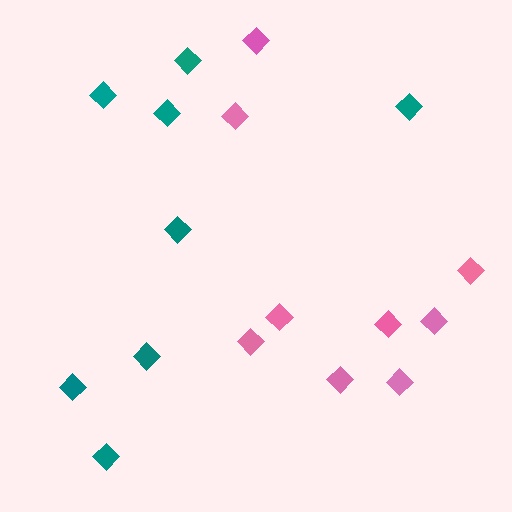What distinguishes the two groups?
There are 2 groups: one group of teal diamonds (8) and one group of pink diamonds (9).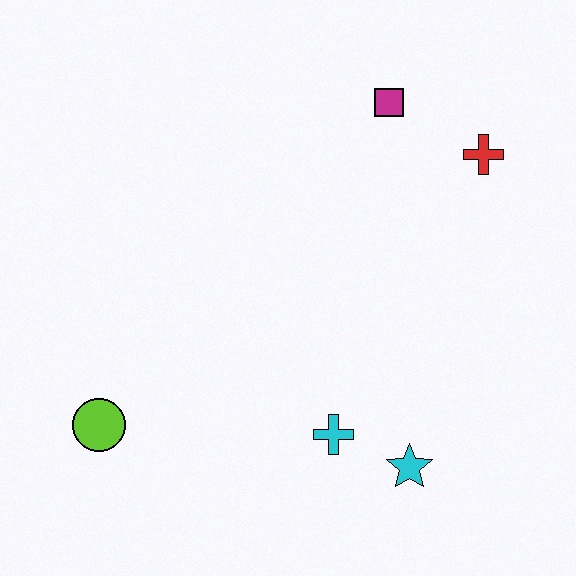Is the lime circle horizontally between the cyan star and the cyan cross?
No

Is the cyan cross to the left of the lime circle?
No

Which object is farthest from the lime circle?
The red cross is farthest from the lime circle.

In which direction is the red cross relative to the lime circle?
The red cross is to the right of the lime circle.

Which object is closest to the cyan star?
The cyan cross is closest to the cyan star.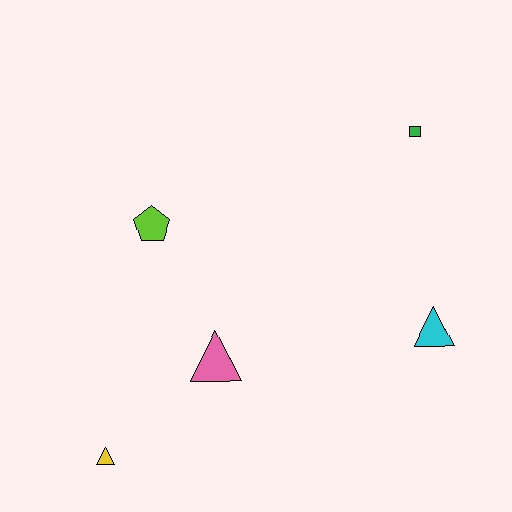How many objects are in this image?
There are 5 objects.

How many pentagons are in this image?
There is 1 pentagon.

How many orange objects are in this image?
There are no orange objects.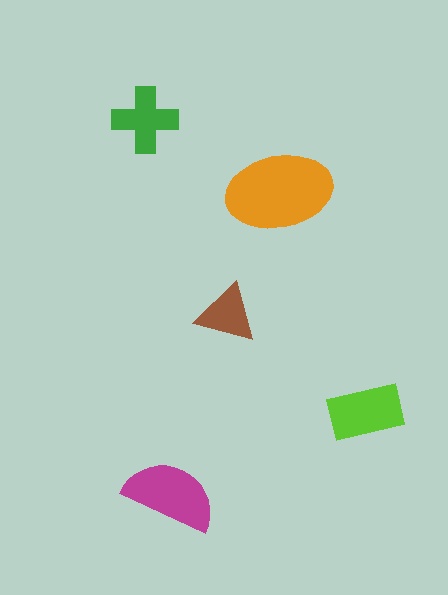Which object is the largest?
The orange ellipse.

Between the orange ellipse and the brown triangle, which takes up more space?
The orange ellipse.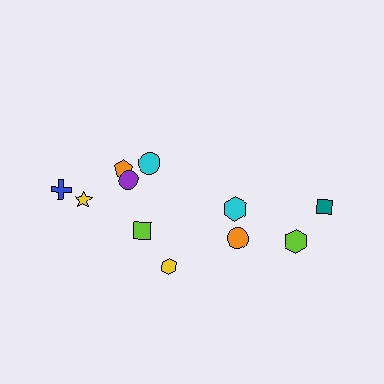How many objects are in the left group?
There are 7 objects.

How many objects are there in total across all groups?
There are 11 objects.